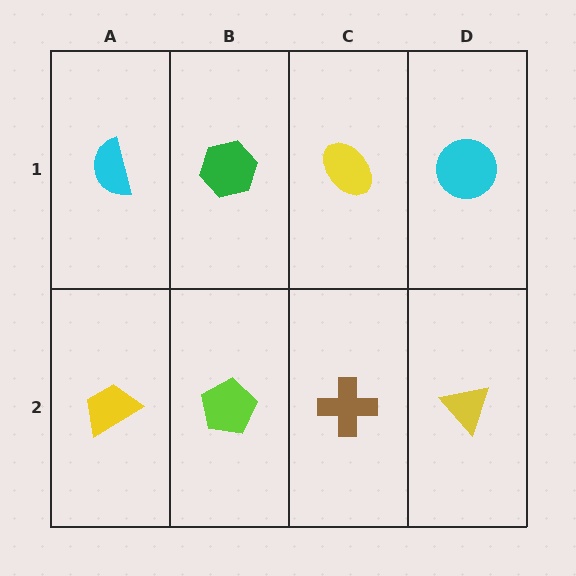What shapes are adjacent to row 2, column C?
A yellow ellipse (row 1, column C), a lime pentagon (row 2, column B), a yellow triangle (row 2, column D).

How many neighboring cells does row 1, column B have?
3.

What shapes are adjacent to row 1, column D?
A yellow triangle (row 2, column D), a yellow ellipse (row 1, column C).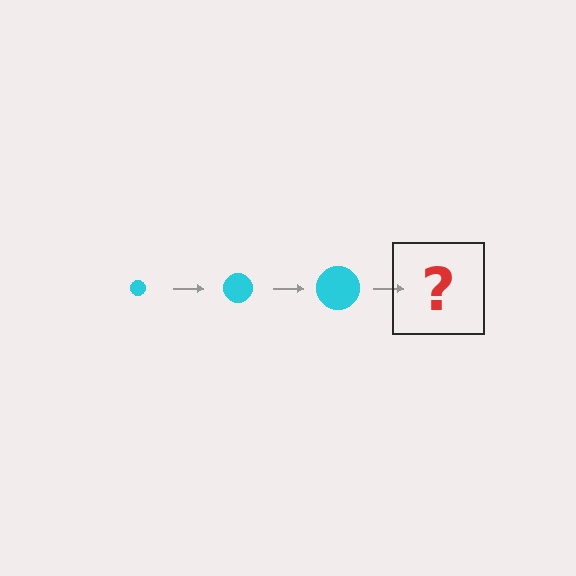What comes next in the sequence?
The next element should be a cyan circle, larger than the previous one.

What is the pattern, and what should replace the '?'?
The pattern is that the circle gets progressively larger each step. The '?' should be a cyan circle, larger than the previous one.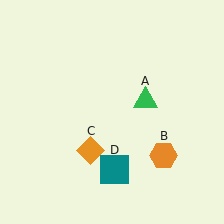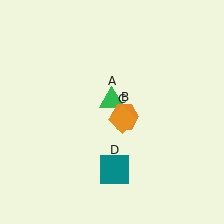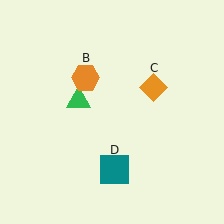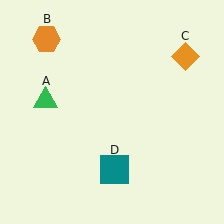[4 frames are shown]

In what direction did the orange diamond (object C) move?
The orange diamond (object C) moved up and to the right.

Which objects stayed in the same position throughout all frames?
Teal square (object D) remained stationary.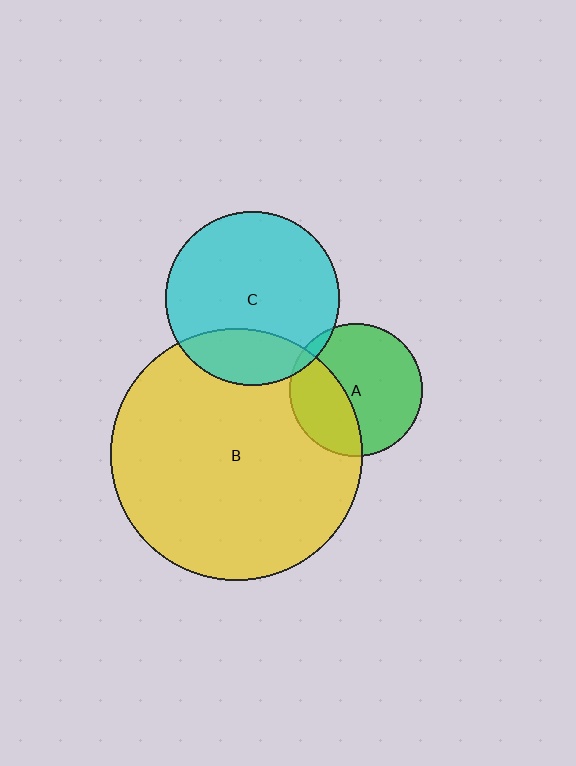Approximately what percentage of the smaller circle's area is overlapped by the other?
Approximately 35%.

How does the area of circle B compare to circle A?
Approximately 3.6 times.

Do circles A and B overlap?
Yes.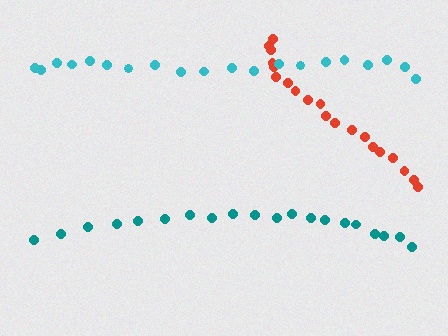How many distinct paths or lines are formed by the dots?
There are 3 distinct paths.